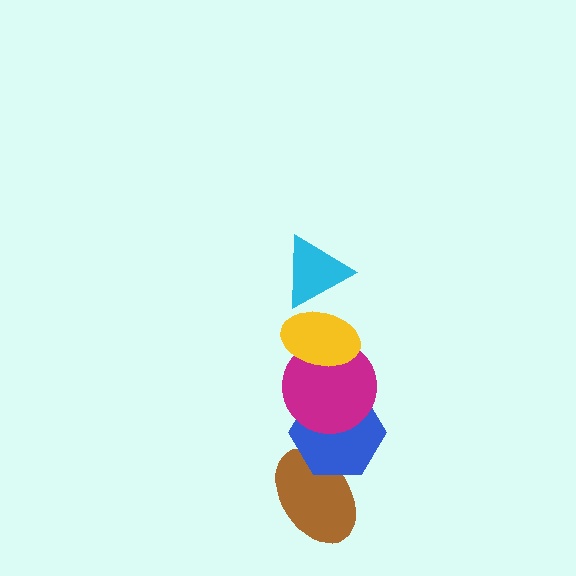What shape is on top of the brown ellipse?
The blue hexagon is on top of the brown ellipse.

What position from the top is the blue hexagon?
The blue hexagon is 4th from the top.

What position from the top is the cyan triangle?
The cyan triangle is 1st from the top.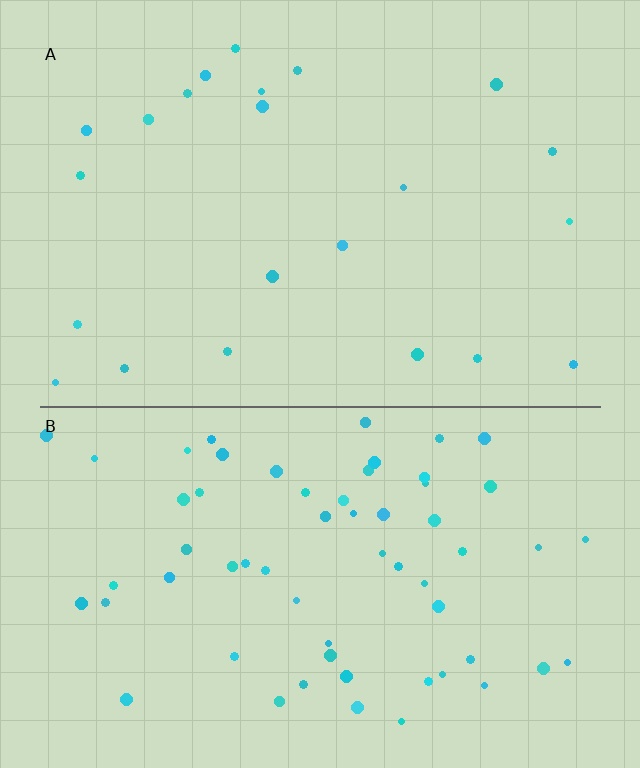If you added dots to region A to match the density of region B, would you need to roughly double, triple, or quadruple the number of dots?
Approximately triple.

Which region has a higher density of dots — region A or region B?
B (the bottom).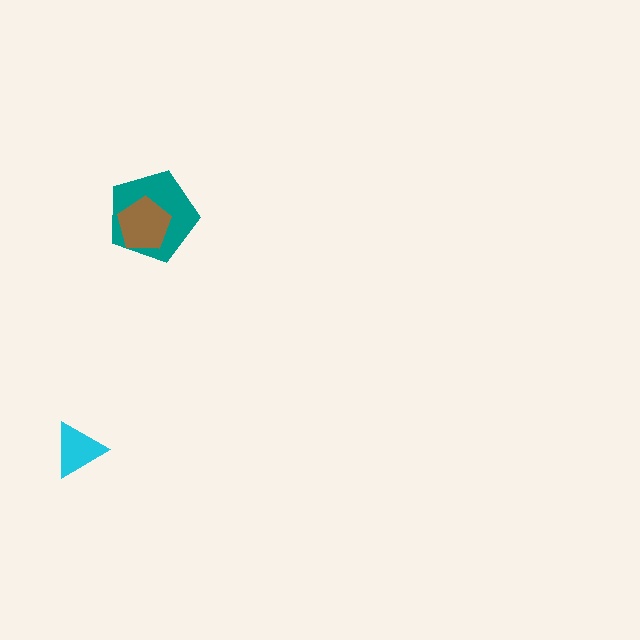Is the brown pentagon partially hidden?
No, no other shape covers it.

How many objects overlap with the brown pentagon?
1 object overlaps with the brown pentagon.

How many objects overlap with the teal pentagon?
1 object overlaps with the teal pentagon.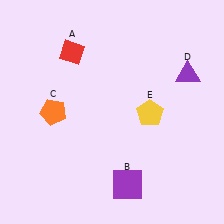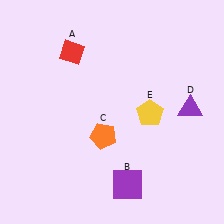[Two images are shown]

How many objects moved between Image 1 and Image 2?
2 objects moved between the two images.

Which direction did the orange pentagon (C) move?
The orange pentagon (C) moved right.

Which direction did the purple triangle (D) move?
The purple triangle (D) moved down.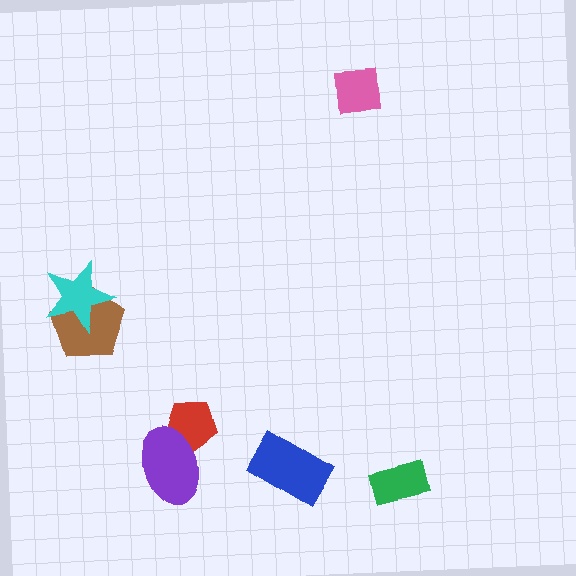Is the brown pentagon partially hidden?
Yes, it is partially covered by another shape.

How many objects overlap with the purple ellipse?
1 object overlaps with the purple ellipse.